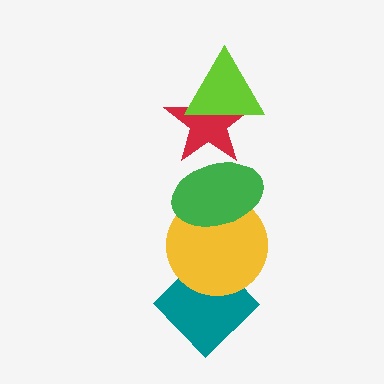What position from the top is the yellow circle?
The yellow circle is 4th from the top.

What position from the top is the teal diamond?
The teal diamond is 5th from the top.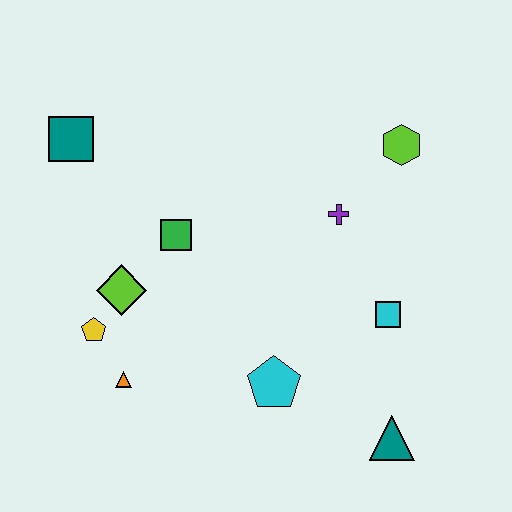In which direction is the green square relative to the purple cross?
The green square is to the left of the purple cross.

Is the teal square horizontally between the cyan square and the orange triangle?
No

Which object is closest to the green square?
The lime diamond is closest to the green square.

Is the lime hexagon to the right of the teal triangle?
Yes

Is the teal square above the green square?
Yes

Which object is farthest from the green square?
The teal triangle is farthest from the green square.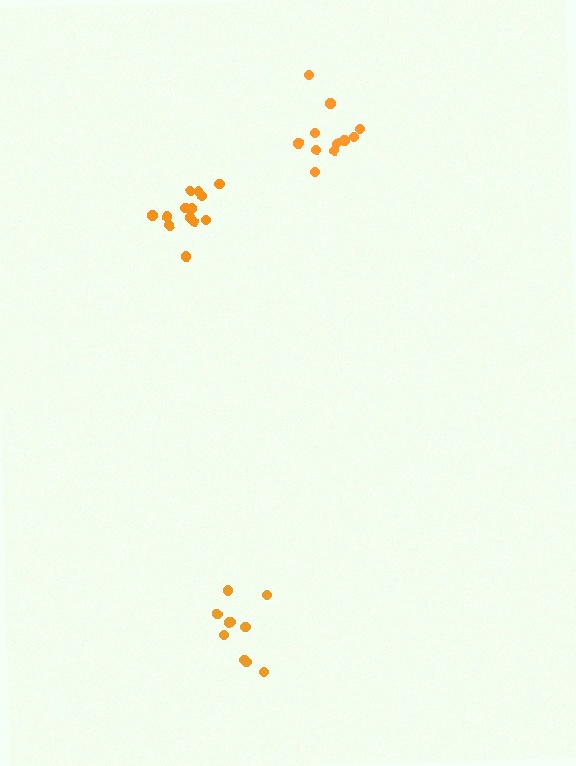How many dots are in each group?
Group 1: 13 dots, Group 2: 11 dots, Group 3: 10 dots (34 total).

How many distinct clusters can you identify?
There are 3 distinct clusters.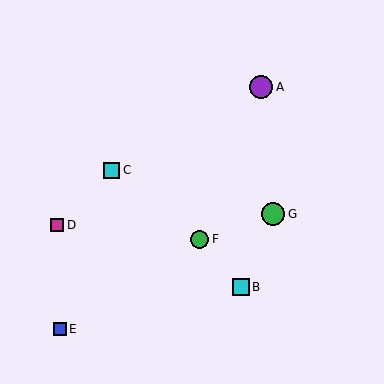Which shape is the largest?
The purple circle (labeled A) is the largest.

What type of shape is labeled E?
Shape E is a blue square.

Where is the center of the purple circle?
The center of the purple circle is at (261, 87).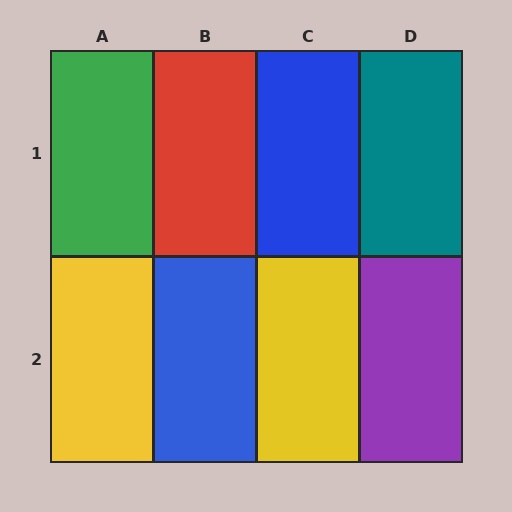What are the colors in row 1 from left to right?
Green, red, blue, teal.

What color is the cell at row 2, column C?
Yellow.